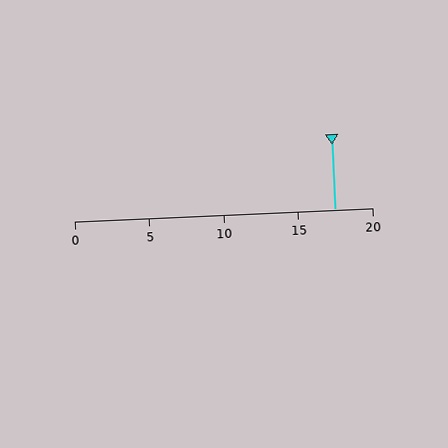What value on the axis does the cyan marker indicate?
The marker indicates approximately 17.5.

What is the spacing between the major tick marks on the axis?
The major ticks are spaced 5 apart.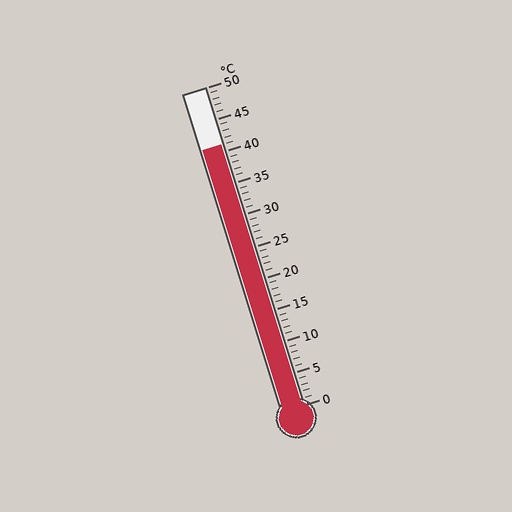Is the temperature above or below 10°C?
The temperature is above 10°C.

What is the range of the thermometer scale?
The thermometer scale ranges from 0°C to 50°C.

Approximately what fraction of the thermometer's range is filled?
The thermometer is filled to approximately 80% of its range.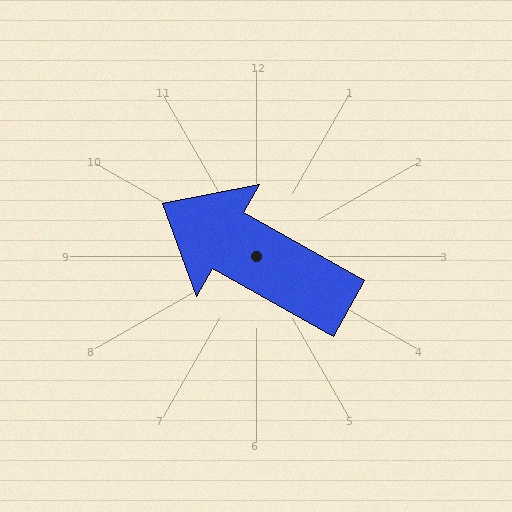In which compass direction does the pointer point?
Northwest.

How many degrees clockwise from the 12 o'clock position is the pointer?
Approximately 299 degrees.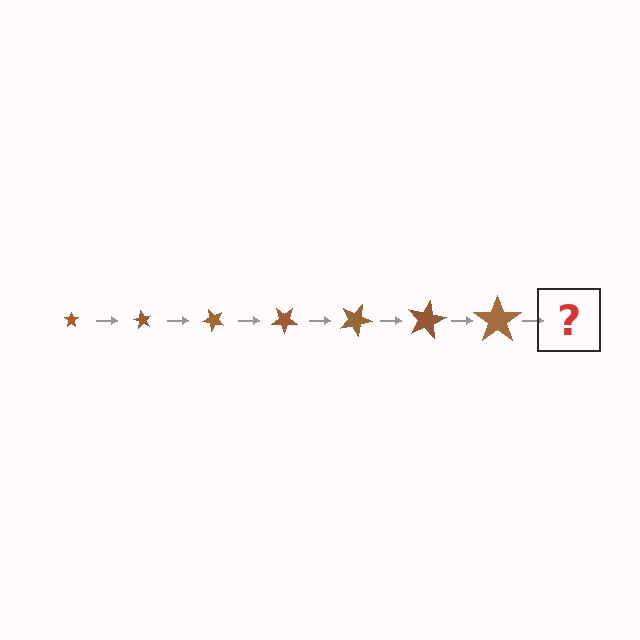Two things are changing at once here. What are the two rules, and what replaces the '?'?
The two rules are that the star grows larger each step and it rotates 60 degrees each step. The '?' should be a star, larger than the previous one and rotated 420 degrees from the start.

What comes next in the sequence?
The next element should be a star, larger than the previous one and rotated 420 degrees from the start.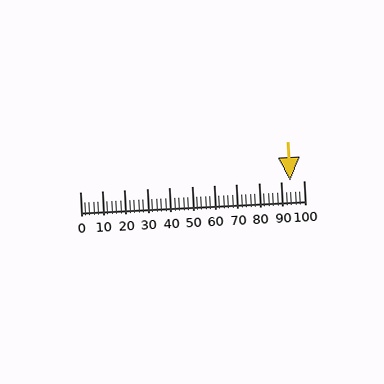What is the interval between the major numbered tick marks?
The major tick marks are spaced 10 units apart.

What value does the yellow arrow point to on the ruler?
The yellow arrow points to approximately 94.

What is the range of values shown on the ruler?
The ruler shows values from 0 to 100.